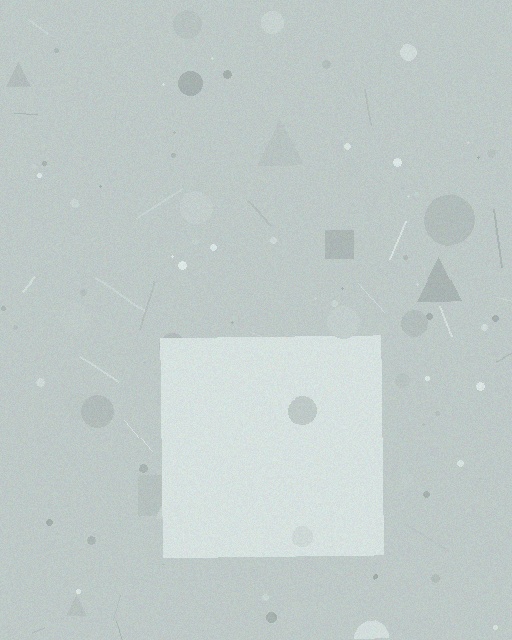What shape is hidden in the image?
A square is hidden in the image.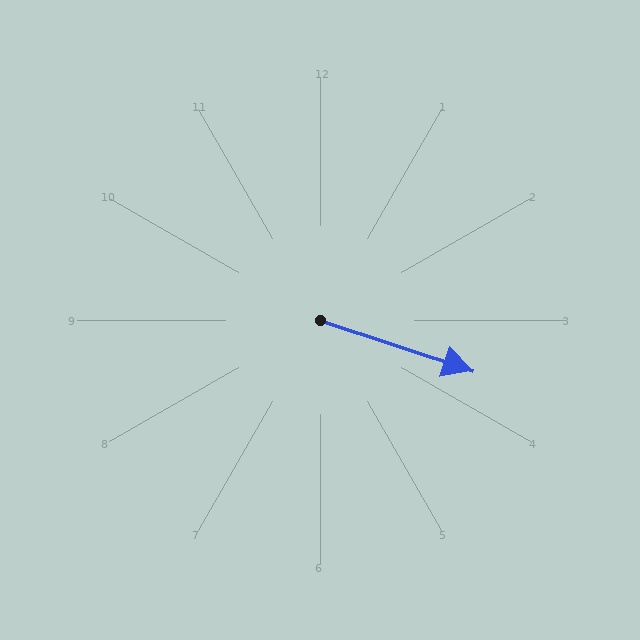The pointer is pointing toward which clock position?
Roughly 4 o'clock.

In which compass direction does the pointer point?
East.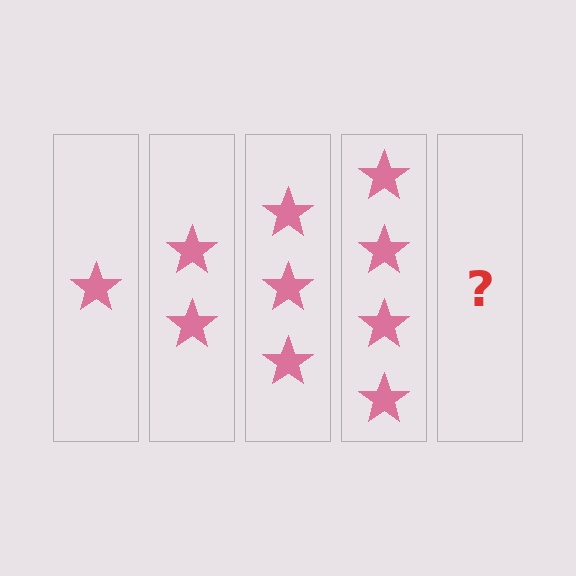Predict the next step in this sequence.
The next step is 5 stars.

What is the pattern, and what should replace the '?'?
The pattern is that each step adds one more star. The '?' should be 5 stars.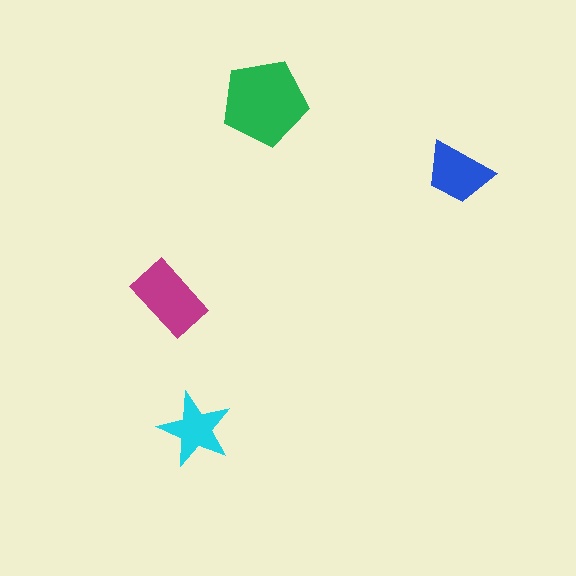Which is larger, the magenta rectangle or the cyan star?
The magenta rectangle.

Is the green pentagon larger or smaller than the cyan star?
Larger.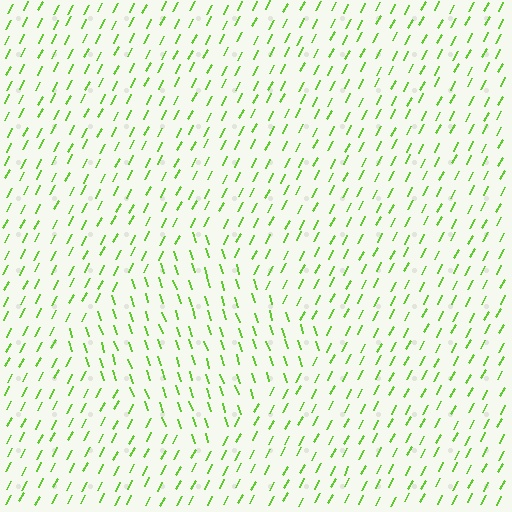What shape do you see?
I see a diamond.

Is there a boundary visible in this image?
Yes, there is a texture boundary formed by a change in line orientation.